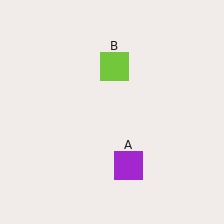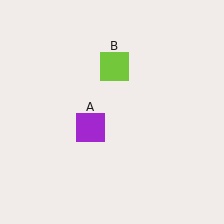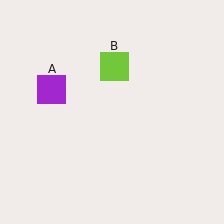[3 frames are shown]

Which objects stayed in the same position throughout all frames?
Lime square (object B) remained stationary.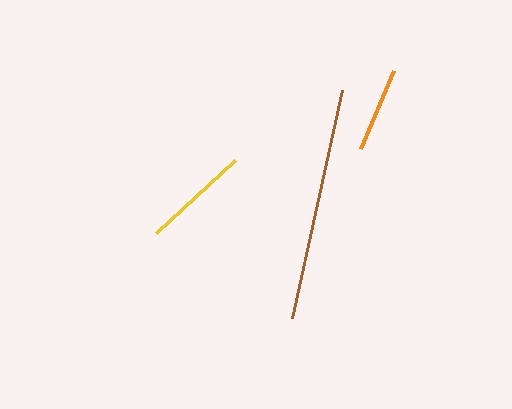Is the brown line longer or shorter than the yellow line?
The brown line is longer than the yellow line.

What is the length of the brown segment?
The brown segment is approximately 233 pixels long.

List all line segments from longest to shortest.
From longest to shortest: brown, yellow, orange.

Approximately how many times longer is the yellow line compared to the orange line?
The yellow line is approximately 1.3 times the length of the orange line.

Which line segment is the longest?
The brown line is the longest at approximately 233 pixels.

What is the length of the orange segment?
The orange segment is approximately 85 pixels long.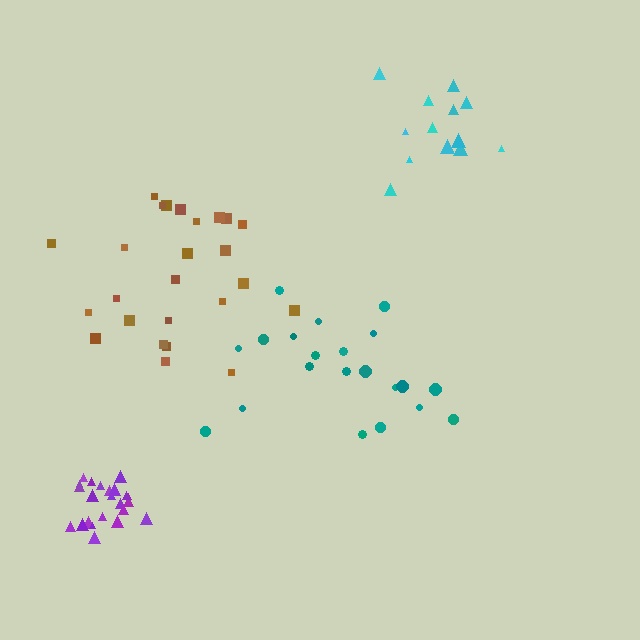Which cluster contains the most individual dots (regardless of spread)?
Brown (25).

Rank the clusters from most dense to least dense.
purple, cyan, teal, brown.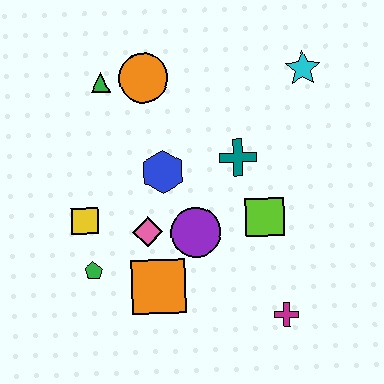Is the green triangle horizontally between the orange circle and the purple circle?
No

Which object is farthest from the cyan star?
The green pentagon is farthest from the cyan star.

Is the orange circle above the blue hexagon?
Yes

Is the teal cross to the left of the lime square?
Yes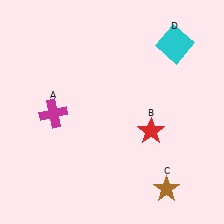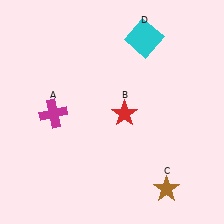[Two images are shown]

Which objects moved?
The objects that moved are: the red star (B), the cyan square (D).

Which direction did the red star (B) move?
The red star (B) moved left.